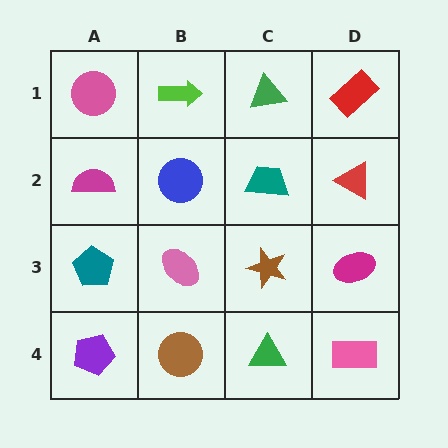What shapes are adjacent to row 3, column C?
A teal trapezoid (row 2, column C), a green triangle (row 4, column C), a pink ellipse (row 3, column B), a magenta ellipse (row 3, column D).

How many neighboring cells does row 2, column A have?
3.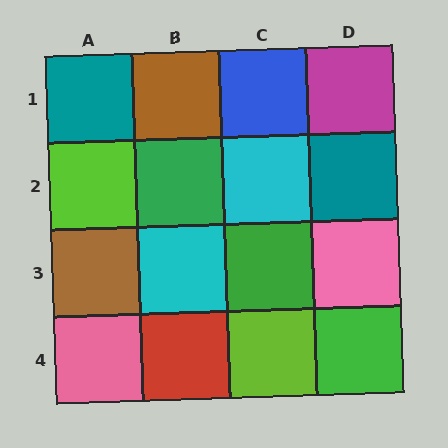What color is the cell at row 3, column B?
Cyan.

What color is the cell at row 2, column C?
Cyan.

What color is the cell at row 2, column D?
Teal.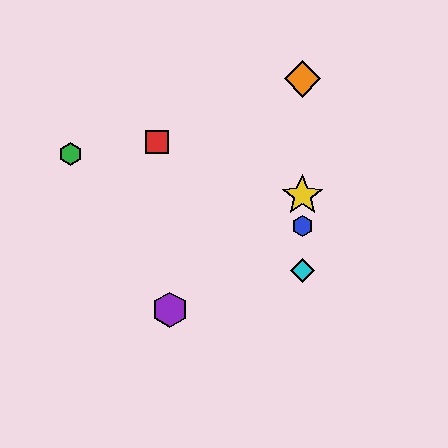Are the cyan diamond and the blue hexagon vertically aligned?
Yes, both are at x≈302.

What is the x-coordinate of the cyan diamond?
The cyan diamond is at x≈302.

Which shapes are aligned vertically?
The blue hexagon, the yellow star, the orange diamond, the cyan diamond are aligned vertically.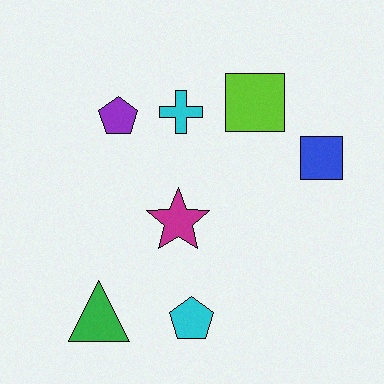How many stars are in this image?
There is 1 star.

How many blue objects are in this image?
There is 1 blue object.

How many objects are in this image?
There are 7 objects.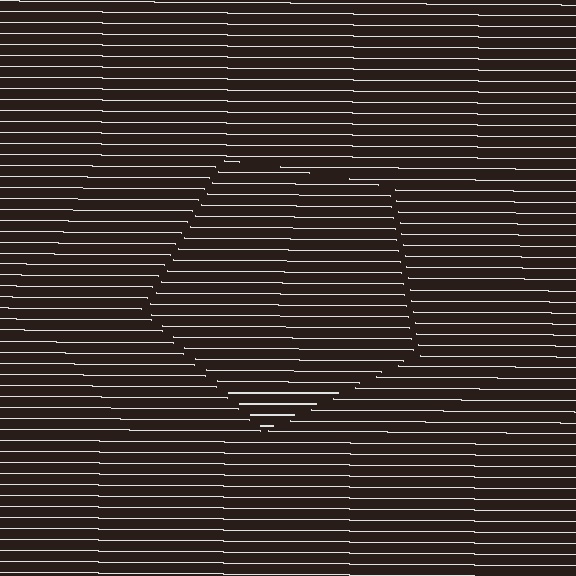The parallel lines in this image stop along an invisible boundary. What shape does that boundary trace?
An illusory pentagon. The interior of the shape contains the same grating, shifted by half a period — the contour is defined by the phase discontinuity where line-ends from the inner and outer gratings abut.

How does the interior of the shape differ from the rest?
The interior of the shape contains the same grating, shifted by half a period — the contour is defined by the phase discontinuity where line-ends from the inner and outer gratings abut.